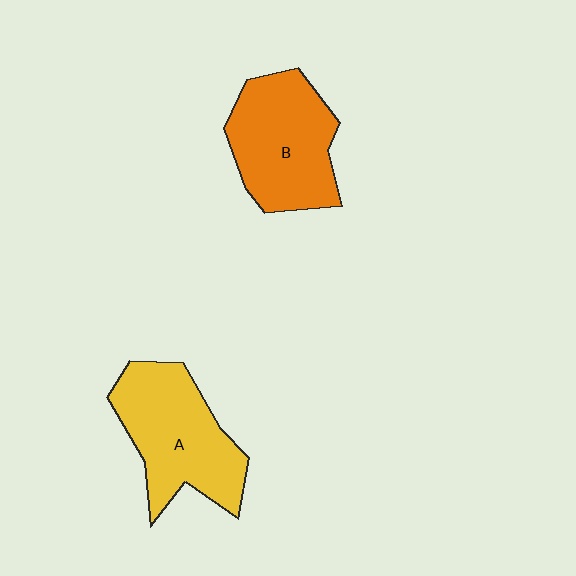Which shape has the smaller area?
Shape B (orange).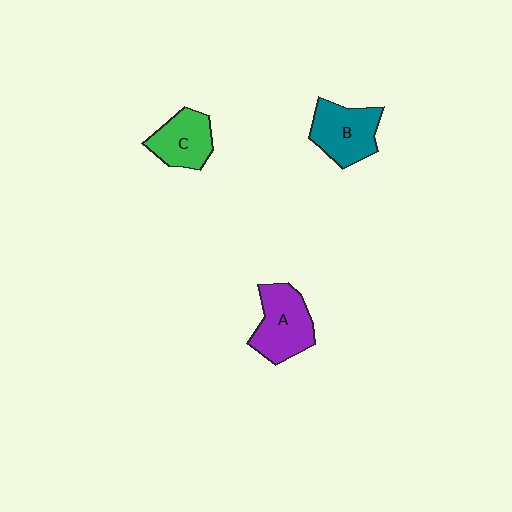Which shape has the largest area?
Shape A (purple).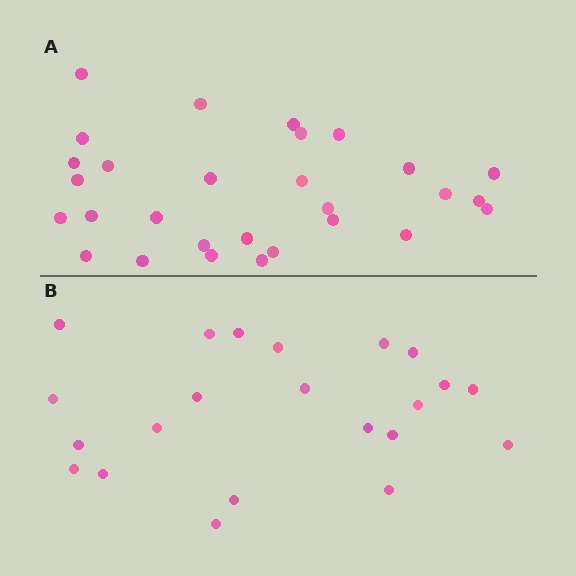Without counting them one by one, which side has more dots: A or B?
Region A (the top region) has more dots.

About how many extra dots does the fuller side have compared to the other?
Region A has roughly 8 or so more dots than region B.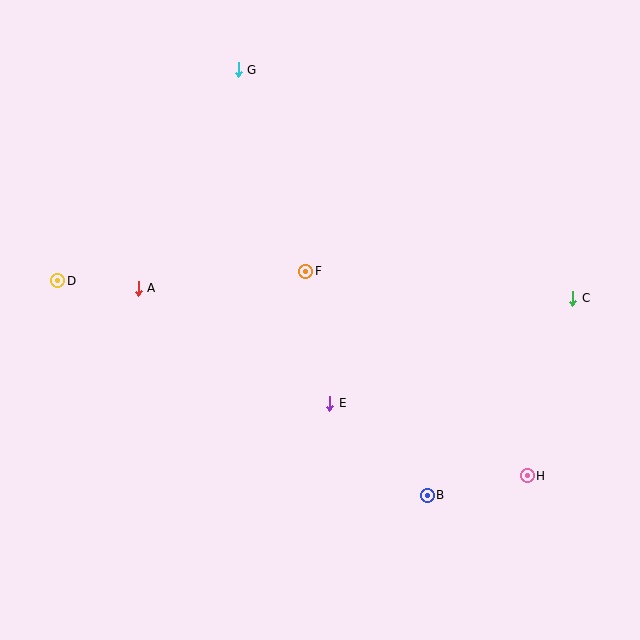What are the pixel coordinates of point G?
Point G is at (238, 70).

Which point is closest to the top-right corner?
Point C is closest to the top-right corner.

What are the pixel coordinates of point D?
Point D is at (58, 281).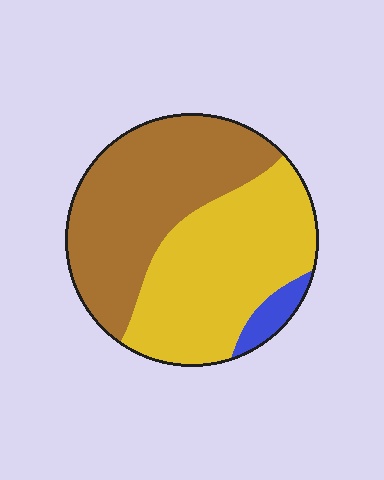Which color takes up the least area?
Blue, at roughly 5%.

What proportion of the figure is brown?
Brown takes up between a third and a half of the figure.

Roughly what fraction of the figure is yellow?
Yellow covers 47% of the figure.